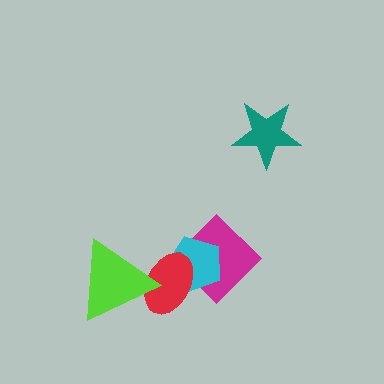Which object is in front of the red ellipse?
The lime triangle is in front of the red ellipse.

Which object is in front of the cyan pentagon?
The red ellipse is in front of the cyan pentagon.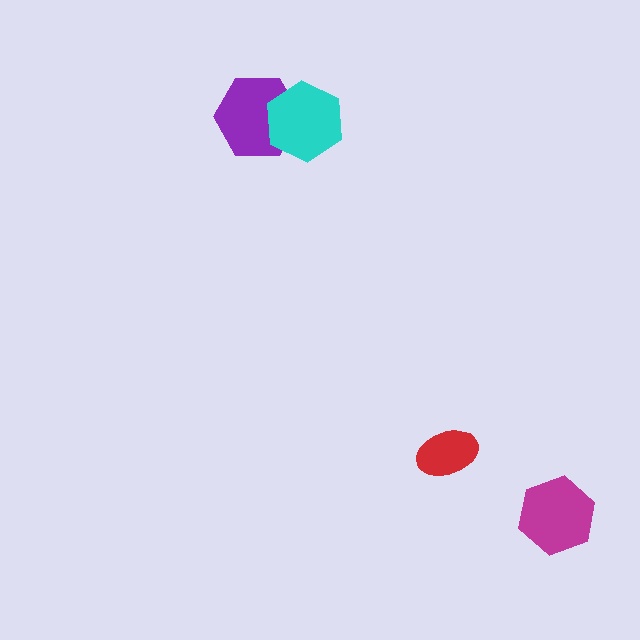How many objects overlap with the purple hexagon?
1 object overlaps with the purple hexagon.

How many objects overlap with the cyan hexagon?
1 object overlaps with the cyan hexagon.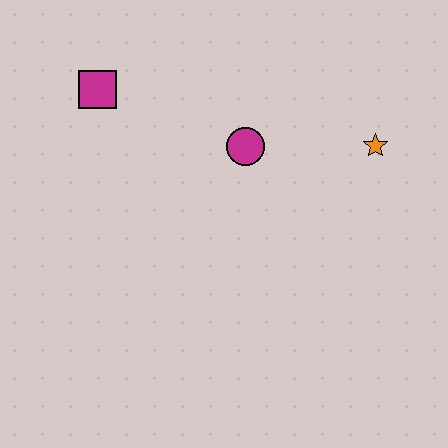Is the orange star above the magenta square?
No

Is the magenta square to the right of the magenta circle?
No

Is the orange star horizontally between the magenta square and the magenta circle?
No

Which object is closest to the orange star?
The magenta circle is closest to the orange star.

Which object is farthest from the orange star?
The magenta square is farthest from the orange star.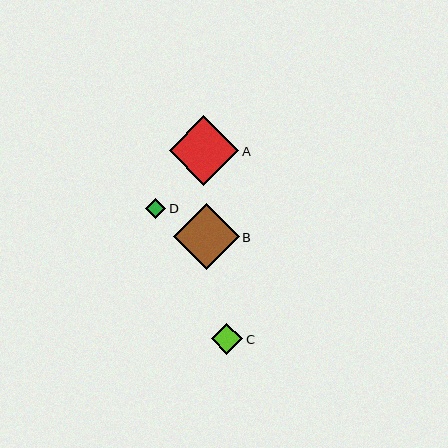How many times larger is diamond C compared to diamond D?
Diamond C is approximately 1.6 times the size of diamond D.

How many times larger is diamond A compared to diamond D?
Diamond A is approximately 3.5 times the size of diamond D.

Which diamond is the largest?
Diamond A is the largest with a size of approximately 69 pixels.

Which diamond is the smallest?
Diamond D is the smallest with a size of approximately 20 pixels.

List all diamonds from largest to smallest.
From largest to smallest: A, B, C, D.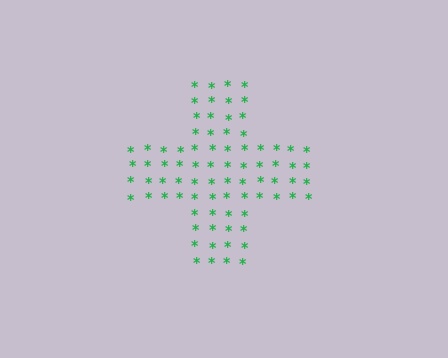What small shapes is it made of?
It is made of small asterisks.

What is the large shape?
The large shape is a cross.